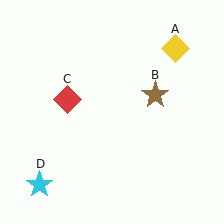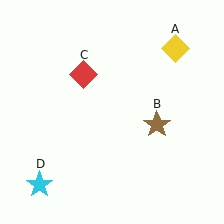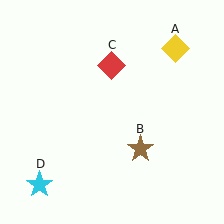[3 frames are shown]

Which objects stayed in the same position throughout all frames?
Yellow diamond (object A) and cyan star (object D) remained stationary.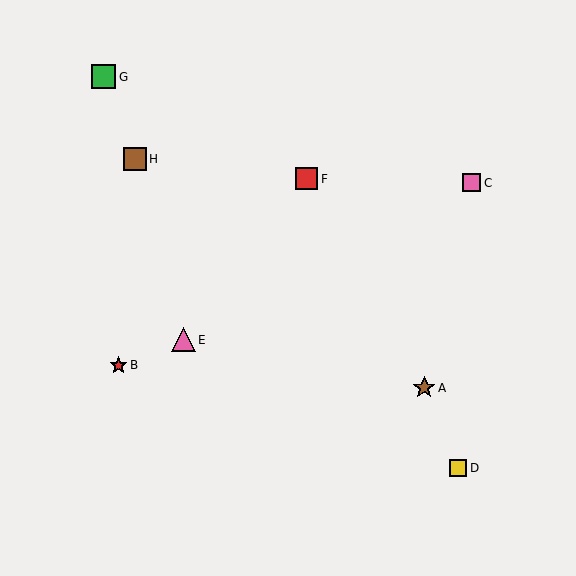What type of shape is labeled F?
Shape F is a red square.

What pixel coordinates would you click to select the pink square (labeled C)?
Click at (472, 183) to select the pink square C.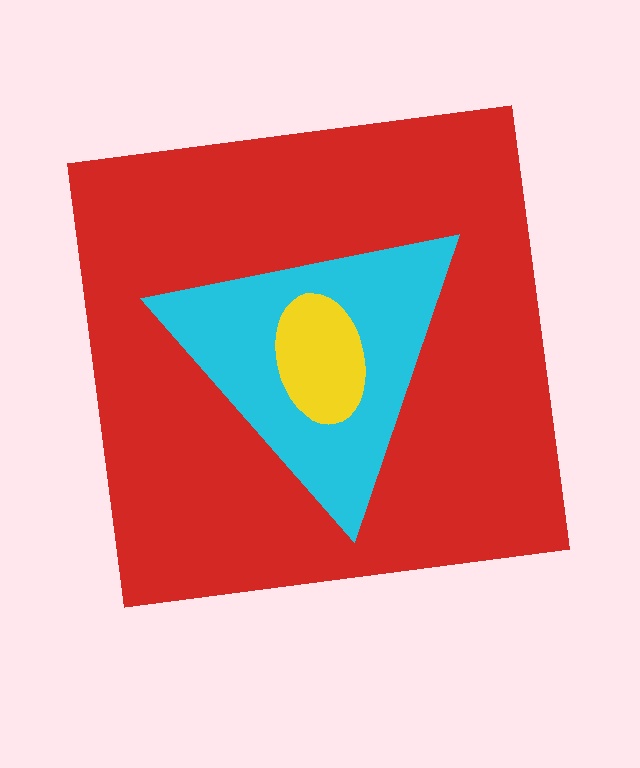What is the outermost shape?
The red square.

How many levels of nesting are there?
3.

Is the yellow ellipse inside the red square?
Yes.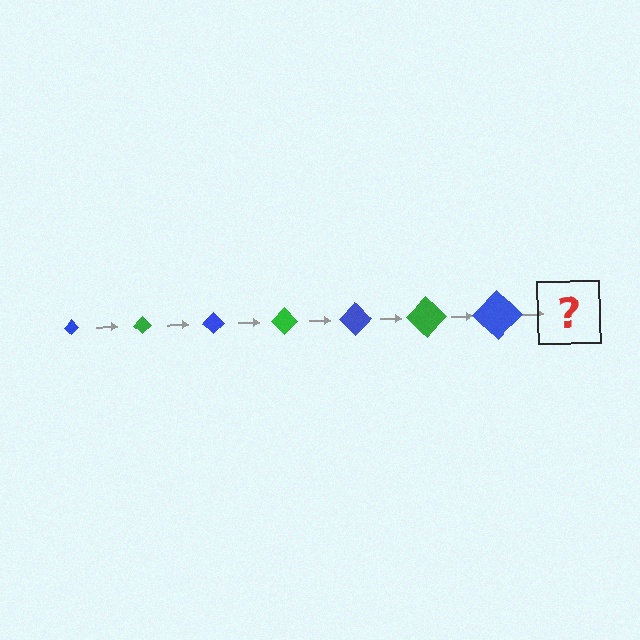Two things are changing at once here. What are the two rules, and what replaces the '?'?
The two rules are that the diamond grows larger each step and the color cycles through blue and green. The '?' should be a green diamond, larger than the previous one.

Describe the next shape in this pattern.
It should be a green diamond, larger than the previous one.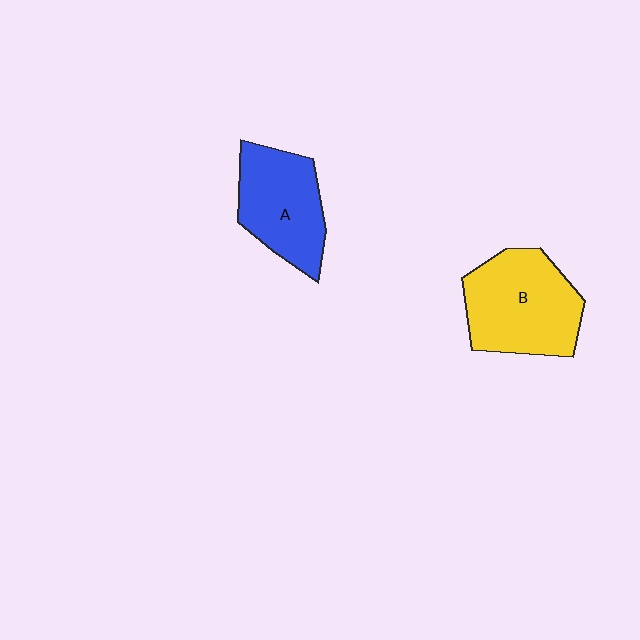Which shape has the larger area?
Shape B (yellow).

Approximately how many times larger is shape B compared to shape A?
Approximately 1.2 times.